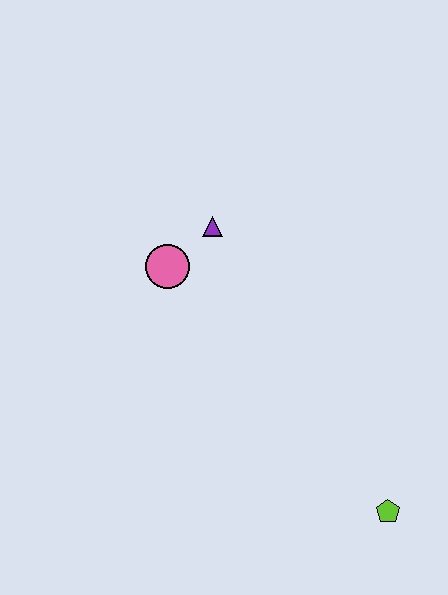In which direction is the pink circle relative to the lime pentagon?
The pink circle is above the lime pentagon.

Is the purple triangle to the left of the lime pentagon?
Yes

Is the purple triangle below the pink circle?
No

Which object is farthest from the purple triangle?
The lime pentagon is farthest from the purple triangle.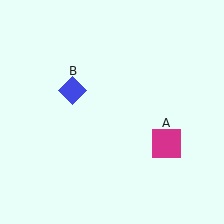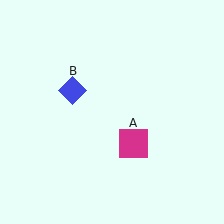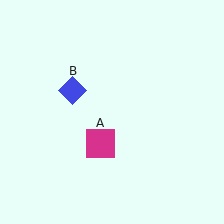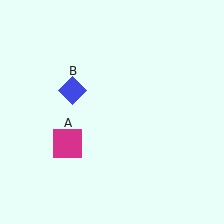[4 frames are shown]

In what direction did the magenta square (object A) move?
The magenta square (object A) moved left.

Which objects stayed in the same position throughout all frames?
Blue diamond (object B) remained stationary.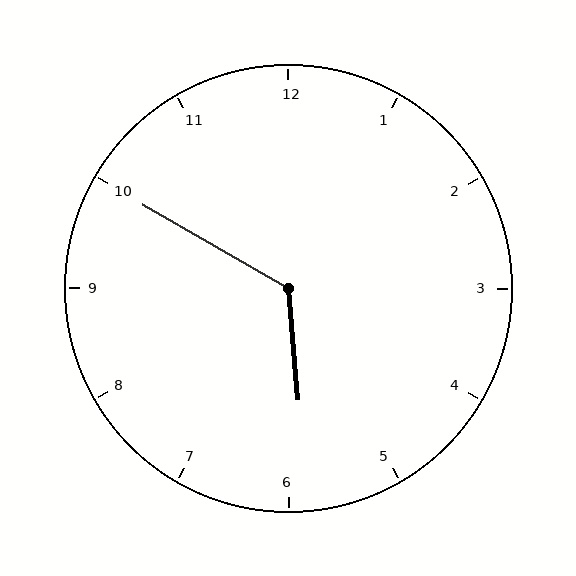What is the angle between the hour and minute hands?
Approximately 125 degrees.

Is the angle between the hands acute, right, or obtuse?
It is obtuse.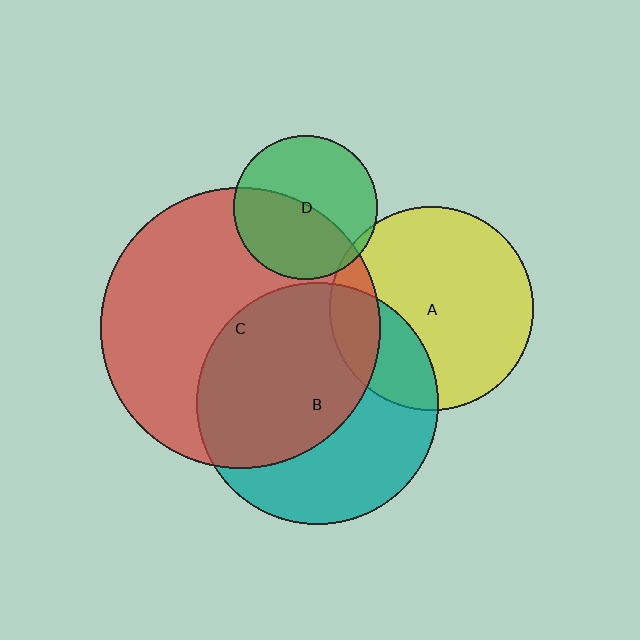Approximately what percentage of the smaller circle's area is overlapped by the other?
Approximately 55%.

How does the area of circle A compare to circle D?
Approximately 2.0 times.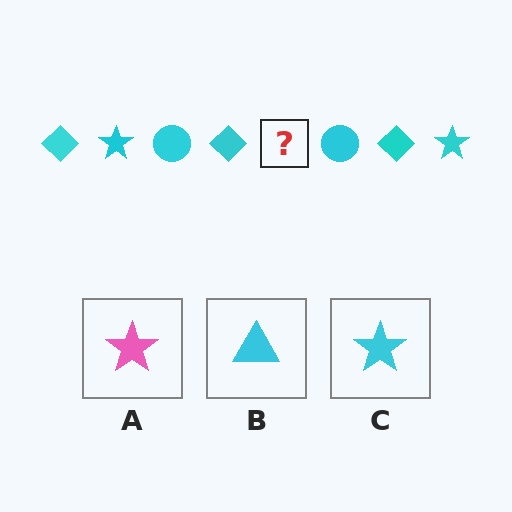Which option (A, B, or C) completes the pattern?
C.